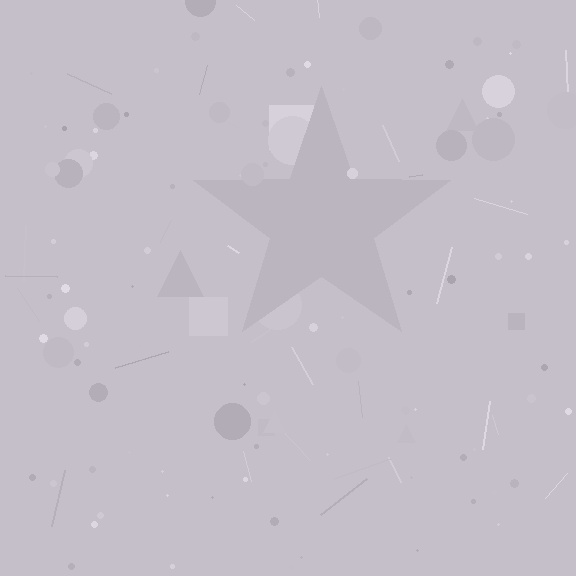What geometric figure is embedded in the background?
A star is embedded in the background.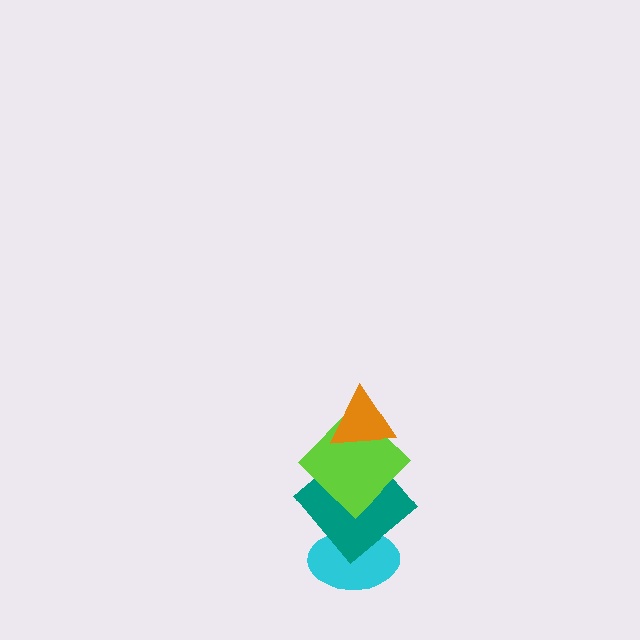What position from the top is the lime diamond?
The lime diamond is 2nd from the top.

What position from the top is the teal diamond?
The teal diamond is 3rd from the top.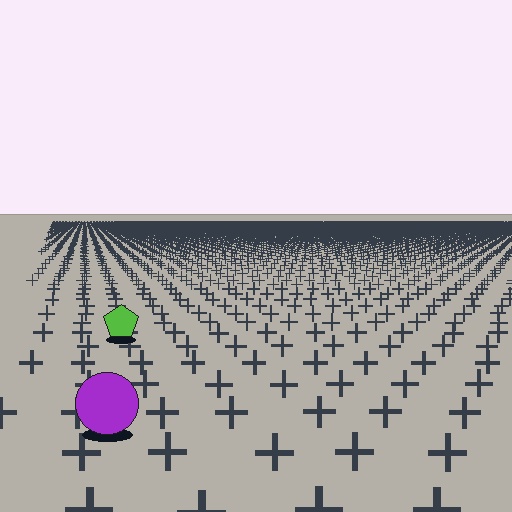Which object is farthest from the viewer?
The lime pentagon is farthest from the viewer. It appears smaller and the ground texture around it is denser.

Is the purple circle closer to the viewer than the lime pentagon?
Yes. The purple circle is closer — you can tell from the texture gradient: the ground texture is coarser near it.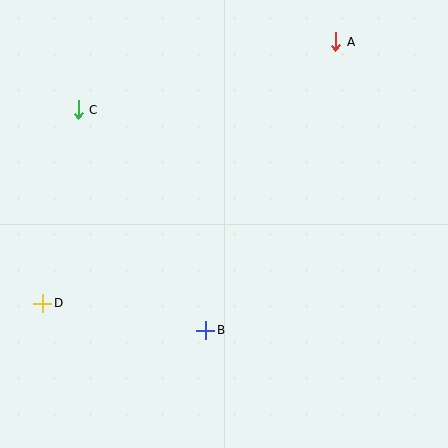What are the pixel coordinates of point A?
Point A is at (336, 42).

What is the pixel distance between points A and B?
The distance between A and B is 316 pixels.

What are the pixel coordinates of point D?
Point D is at (43, 303).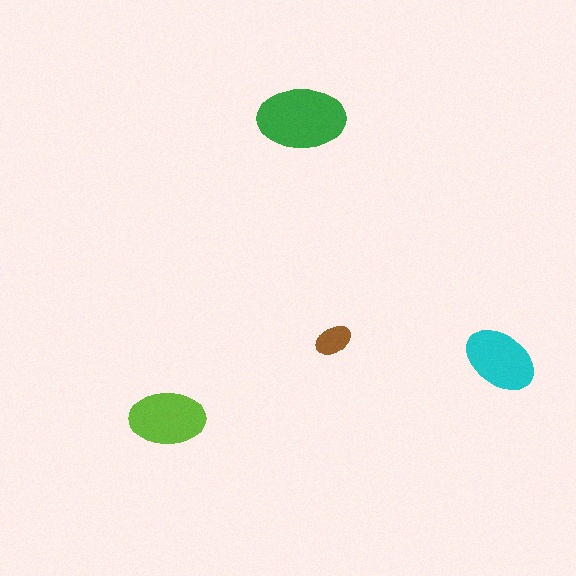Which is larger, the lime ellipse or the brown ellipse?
The lime one.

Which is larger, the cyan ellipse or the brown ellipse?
The cyan one.